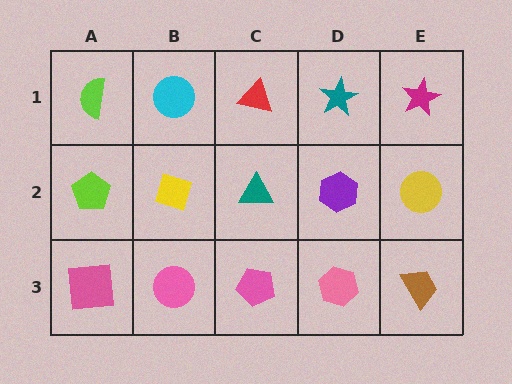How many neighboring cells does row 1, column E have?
2.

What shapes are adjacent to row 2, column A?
A lime semicircle (row 1, column A), a pink square (row 3, column A), a yellow diamond (row 2, column B).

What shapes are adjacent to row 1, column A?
A lime pentagon (row 2, column A), a cyan circle (row 1, column B).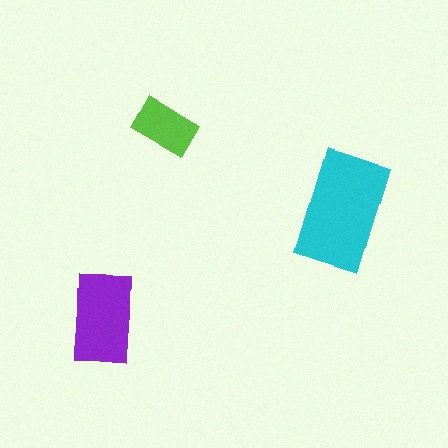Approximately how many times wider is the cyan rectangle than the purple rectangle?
About 1.5 times wider.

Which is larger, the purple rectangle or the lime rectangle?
The purple one.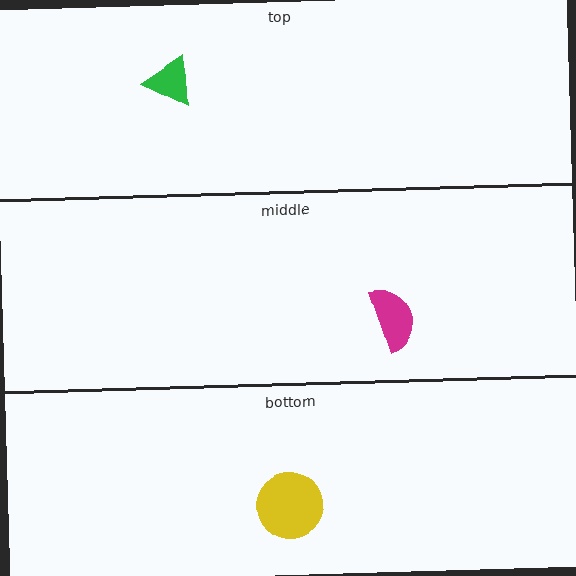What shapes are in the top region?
The green triangle.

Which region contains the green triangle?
The top region.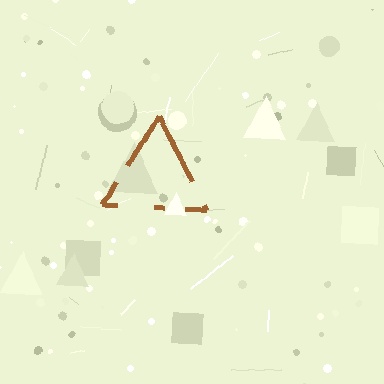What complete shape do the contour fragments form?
The contour fragments form a triangle.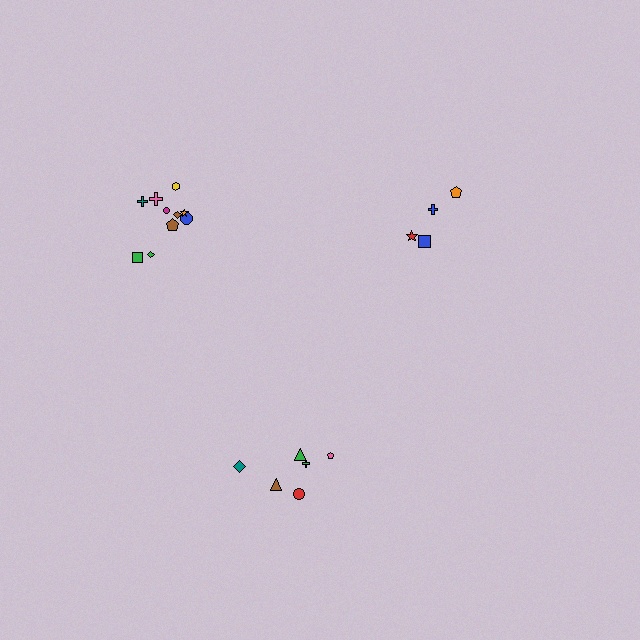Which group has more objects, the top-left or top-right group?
The top-left group.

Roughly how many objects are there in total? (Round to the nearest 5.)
Roughly 20 objects in total.